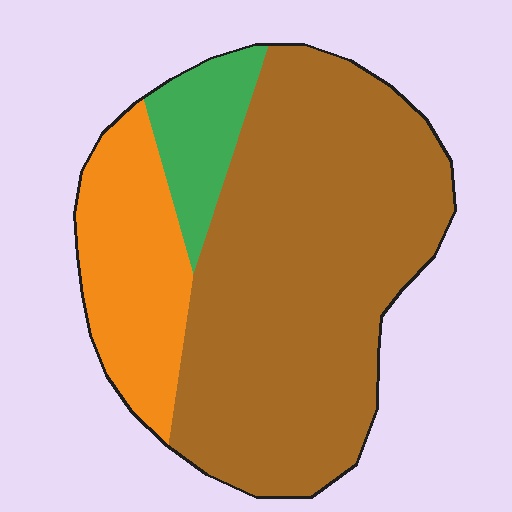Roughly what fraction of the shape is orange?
Orange takes up about one fifth (1/5) of the shape.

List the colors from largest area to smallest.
From largest to smallest: brown, orange, green.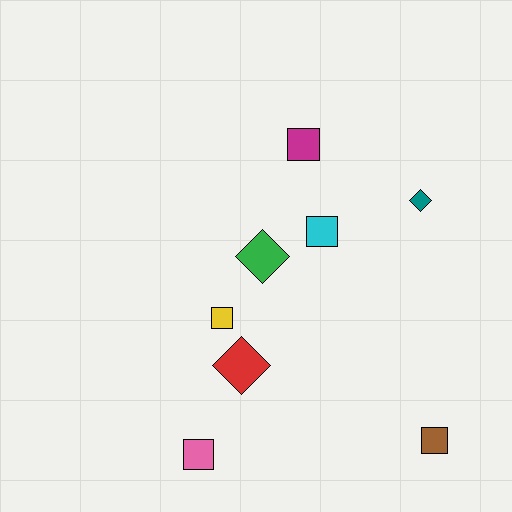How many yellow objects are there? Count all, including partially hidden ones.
There is 1 yellow object.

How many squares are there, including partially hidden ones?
There are 5 squares.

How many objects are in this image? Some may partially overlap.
There are 8 objects.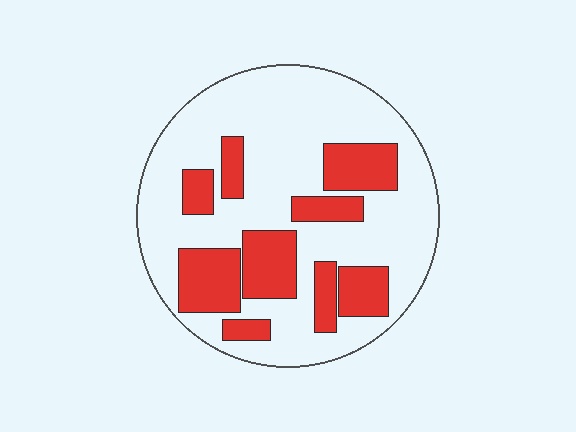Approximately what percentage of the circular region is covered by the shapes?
Approximately 30%.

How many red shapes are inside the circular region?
9.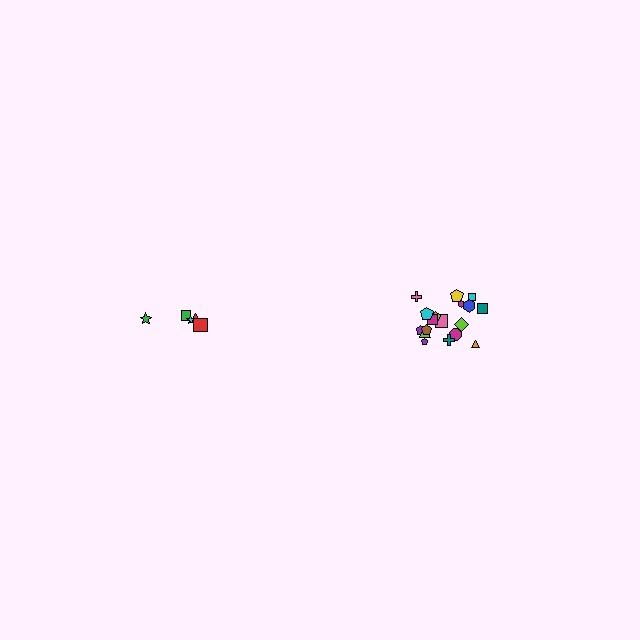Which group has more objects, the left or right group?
The right group.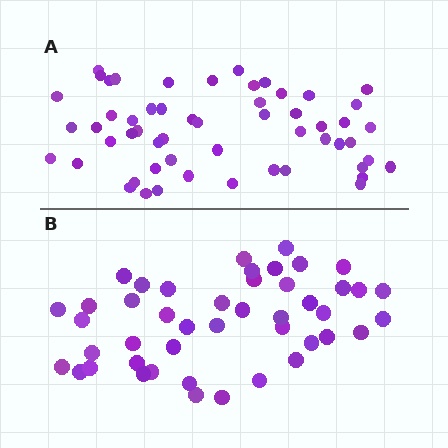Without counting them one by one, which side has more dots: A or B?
Region A (the top region) has more dots.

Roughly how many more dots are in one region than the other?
Region A has roughly 10 or so more dots than region B.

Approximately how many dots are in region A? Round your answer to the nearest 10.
About 60 dots. (The exact count is 55, which rounds to 60.)